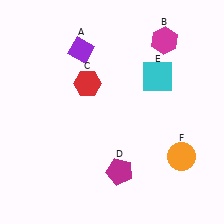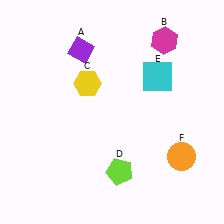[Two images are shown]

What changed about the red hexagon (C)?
In Image 1, C is red. In Image 2, it changed to yellow.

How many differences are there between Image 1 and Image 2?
There are 2 differences between the two images.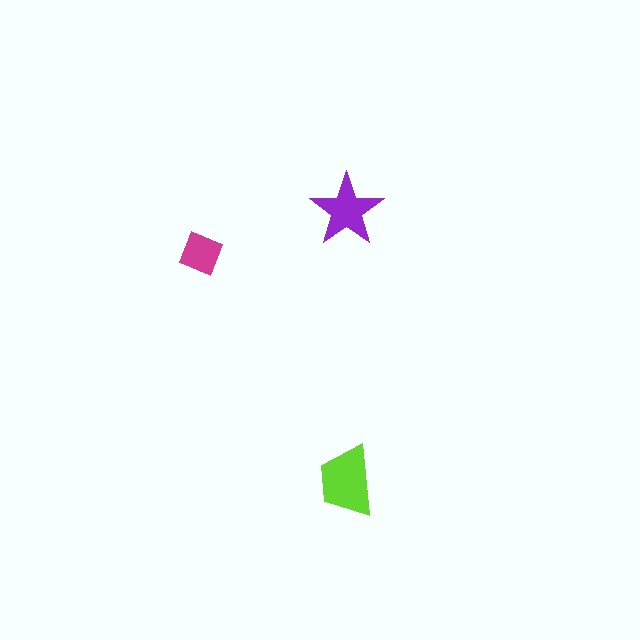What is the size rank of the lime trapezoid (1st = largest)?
1st.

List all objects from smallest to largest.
The magenta diamond, the purple star, the lime trapezoid.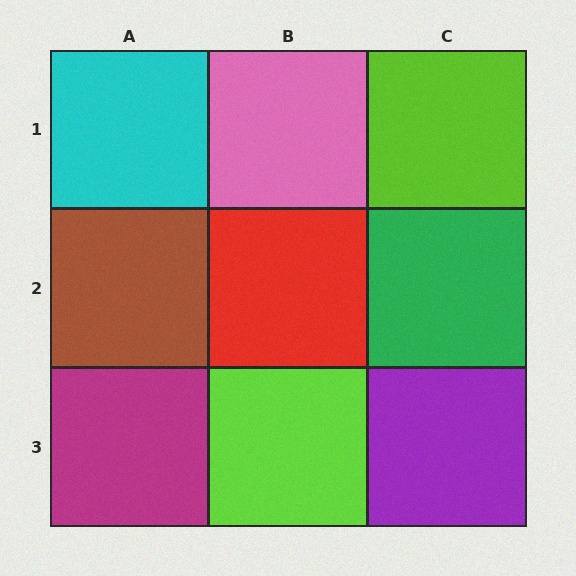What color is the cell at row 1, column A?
Cyan.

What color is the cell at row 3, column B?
Lime.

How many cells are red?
1 cell is red.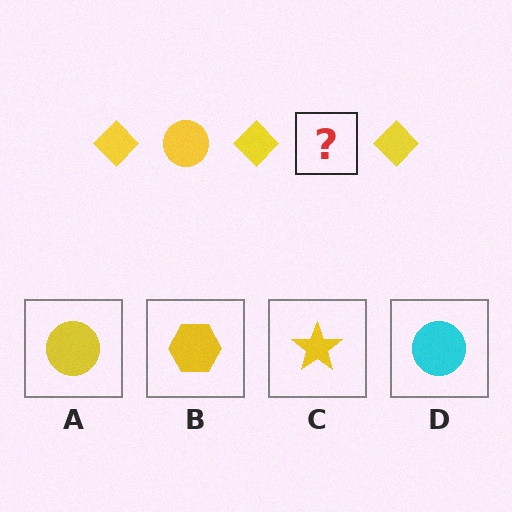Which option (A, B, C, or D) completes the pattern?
A.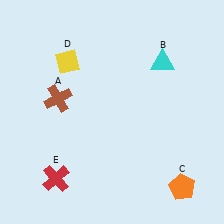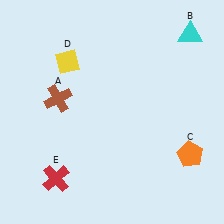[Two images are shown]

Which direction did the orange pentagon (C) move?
The orange pentagon (C) moved up.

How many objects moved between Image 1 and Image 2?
2 objects moved between the two images.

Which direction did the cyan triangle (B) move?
The cyan triangle (B) moved up.